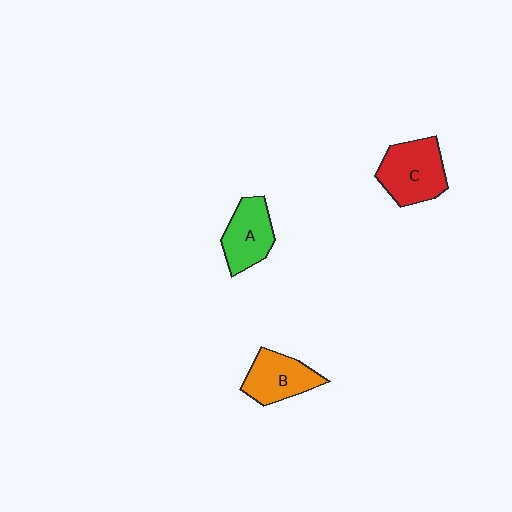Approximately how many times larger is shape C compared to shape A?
Approximately 1.3 times.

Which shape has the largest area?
Shape C (red).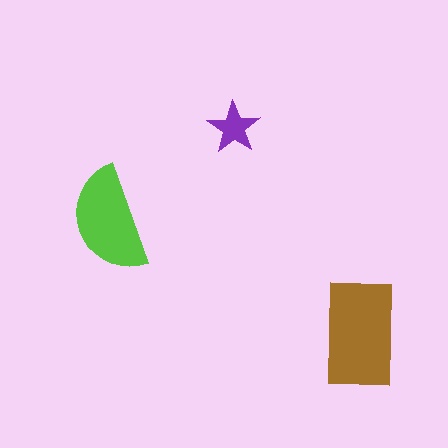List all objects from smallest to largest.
The purple star, the lime semicircle, the brown rectangle.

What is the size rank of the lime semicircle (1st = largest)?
2nd.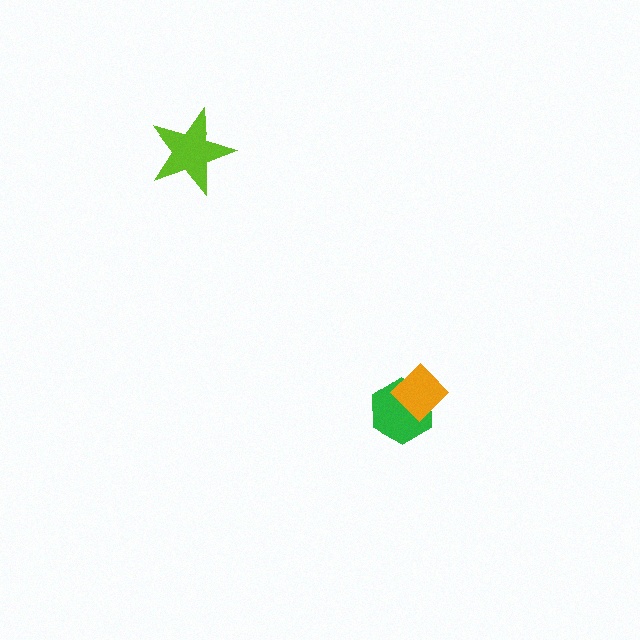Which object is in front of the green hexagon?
The orange diamond is in front of the green hexagon.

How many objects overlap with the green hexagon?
1 object overlaps with the green hexagon.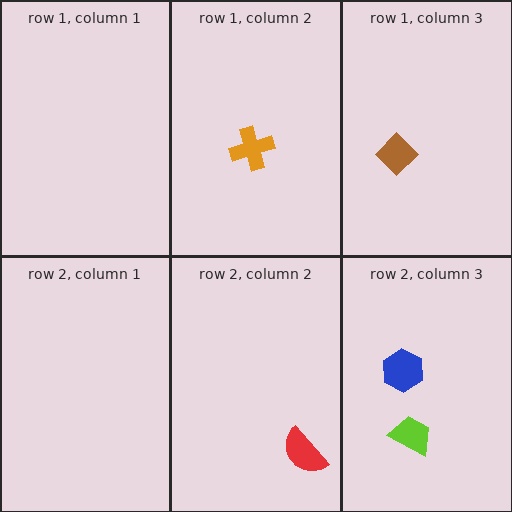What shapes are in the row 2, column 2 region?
The red semicircle.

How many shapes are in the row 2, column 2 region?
1.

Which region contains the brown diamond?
The row 1, column 3 region.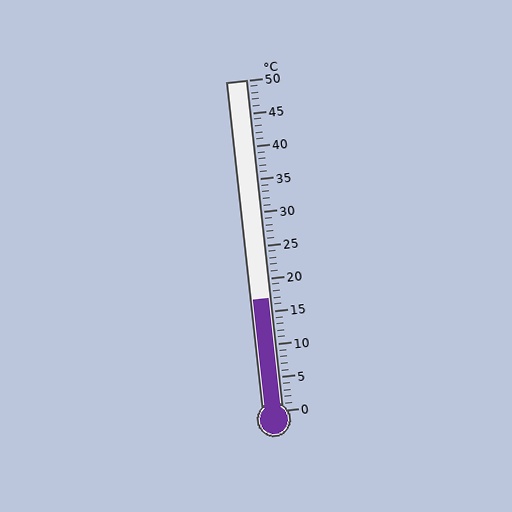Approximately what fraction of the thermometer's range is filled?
The thermometer is filled to approximately 35% of its range.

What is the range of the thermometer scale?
The thermometer scale ranges from 0°C to 50°C.